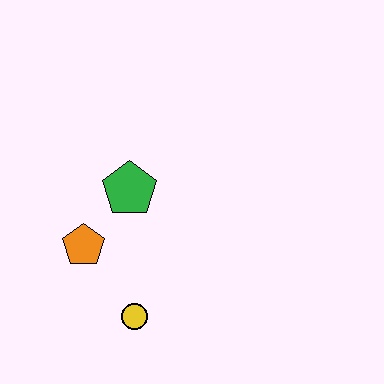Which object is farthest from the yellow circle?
The green pentagon is farthest from the yellow circle.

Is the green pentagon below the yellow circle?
No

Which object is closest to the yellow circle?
The orange pentagon is closest to the yellow circle.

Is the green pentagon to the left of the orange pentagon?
No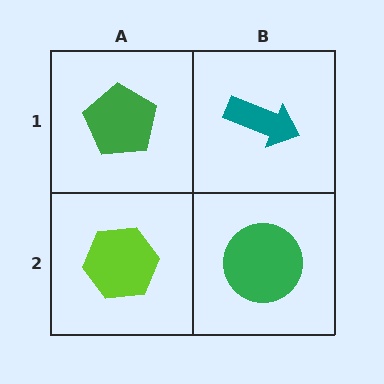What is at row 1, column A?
A green pentagon.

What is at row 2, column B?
A green circle.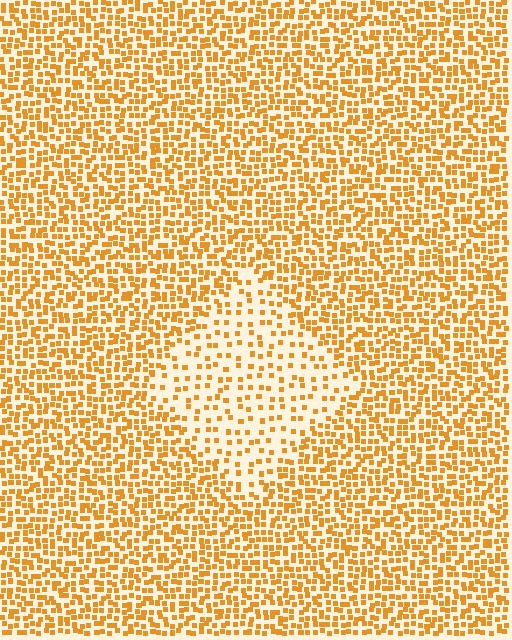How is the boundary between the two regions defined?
The boundary is defined by a change in element density (approximately 2.3x ratio). All elements are the same color, size, and shape.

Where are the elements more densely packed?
The elements are more densely packed outside the diamond boundary.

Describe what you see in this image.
The image contains small orange elements arranged at two different densities. A diamond-shaped region is visible where the elements are less densely packed than the surrounding area.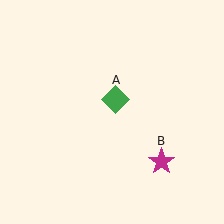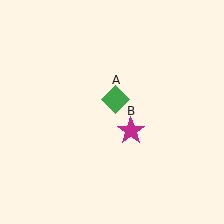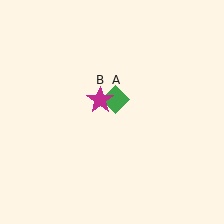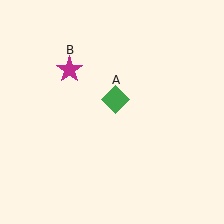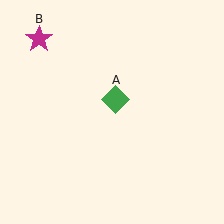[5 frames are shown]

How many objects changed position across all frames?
1 object changed position: magenta star (object B).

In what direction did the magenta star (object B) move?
The magenta star (object B) moved up and to the left.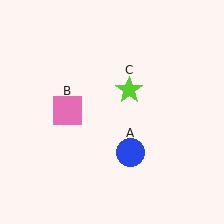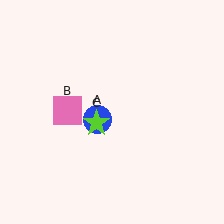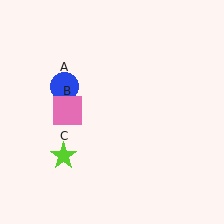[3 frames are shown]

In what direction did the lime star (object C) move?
The lime star (object C) moved down and to the left.